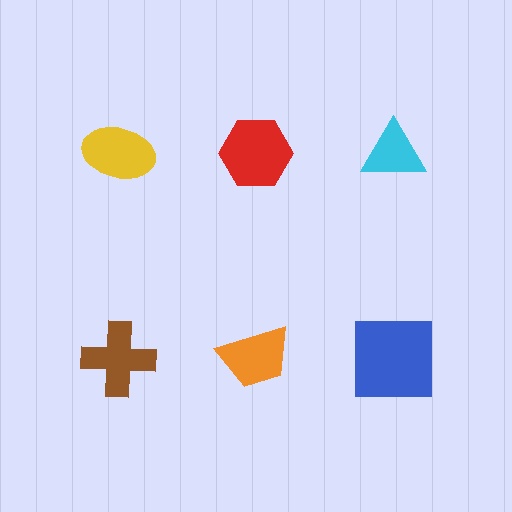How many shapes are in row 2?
3 shapes.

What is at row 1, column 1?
A yellow ellipse.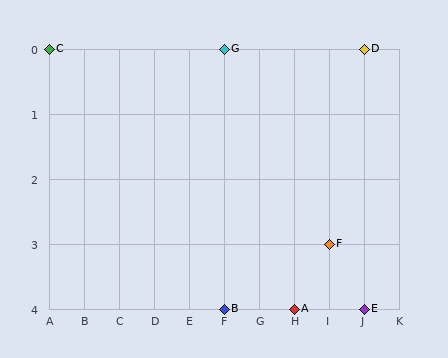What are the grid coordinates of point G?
Point G is at grid coordinates (F, 0).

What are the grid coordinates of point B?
Point B is at grid coordinates (F, 4).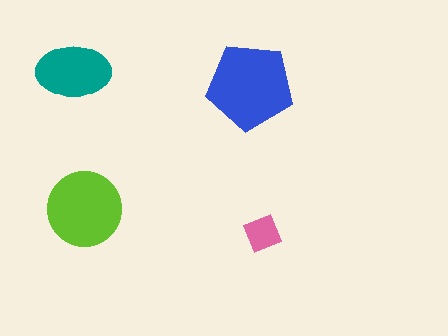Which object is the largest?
The blue pentagon.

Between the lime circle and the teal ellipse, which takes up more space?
The lime circle.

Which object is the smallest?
The pink diamond.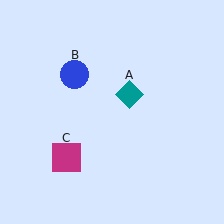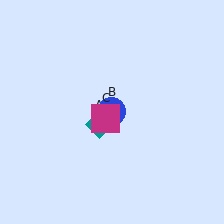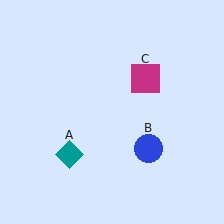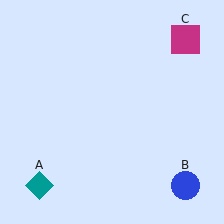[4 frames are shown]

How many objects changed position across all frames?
3 objects changed position: teal diamond (object A), blue circle (object B), magenta square (object C).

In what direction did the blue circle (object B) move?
The blue circle (object B) moved down and to the right.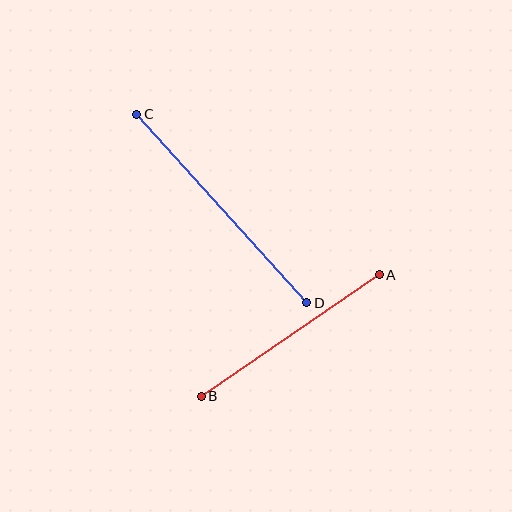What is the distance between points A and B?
The distance is approximately 215 pixels.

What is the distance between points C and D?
The distance is approximately 254 pixels.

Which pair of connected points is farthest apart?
Points C and D are farthest apart.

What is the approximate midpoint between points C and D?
The midpoint is at approximately (222, 209) pixels.